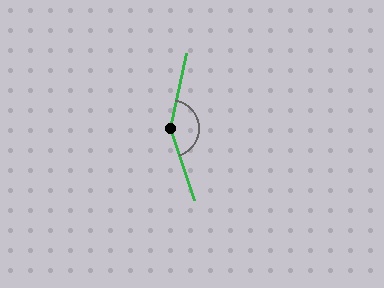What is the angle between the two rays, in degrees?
Approximately 149 degrees.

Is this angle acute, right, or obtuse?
It is obtuse.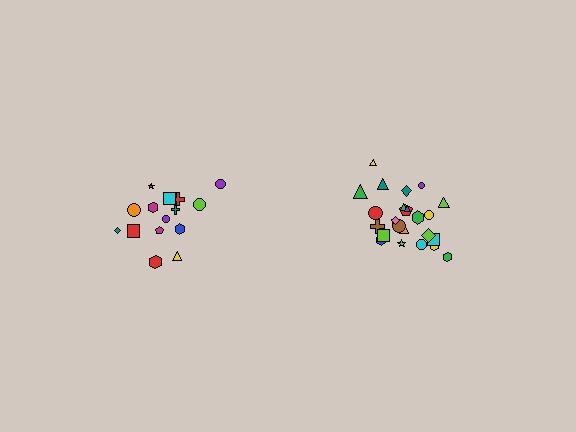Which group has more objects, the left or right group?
The right group.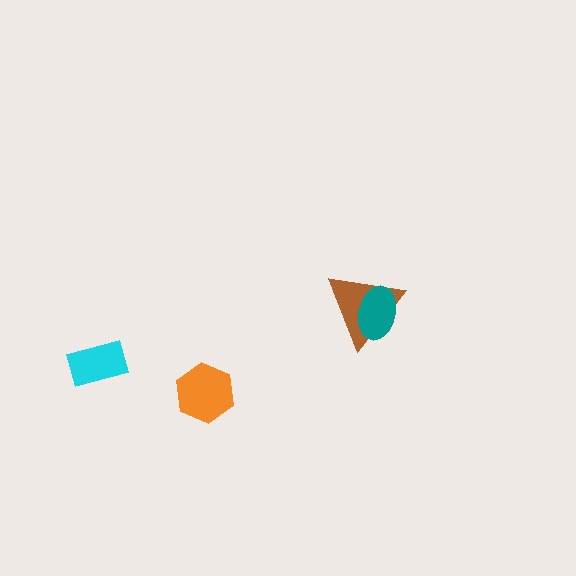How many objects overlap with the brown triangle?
1 object overlaps with the brown triangle.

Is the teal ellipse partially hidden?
No, no other shape covers it.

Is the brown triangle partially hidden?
Yes, it is partially covered by another shape.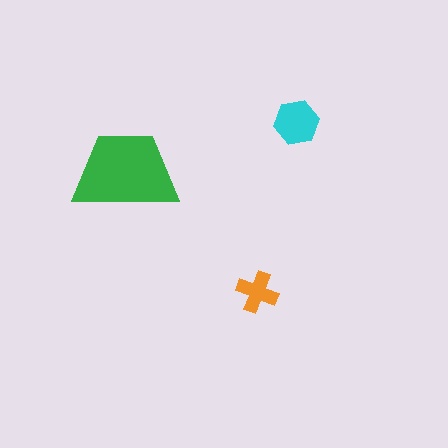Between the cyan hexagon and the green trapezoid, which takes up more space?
The green trapezoid.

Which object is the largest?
The green trapezoid.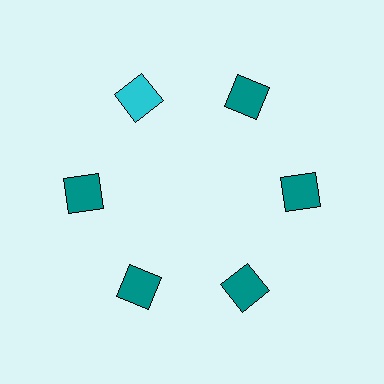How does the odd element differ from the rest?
It has a different color: cyan instead of teal.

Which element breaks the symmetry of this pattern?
The cyan diamond at roughly the 11 o'clock position breaks the symmetry. All other shapes are teal diamonds.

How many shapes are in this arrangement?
There are 6 shapes arranged in a ring pattern.